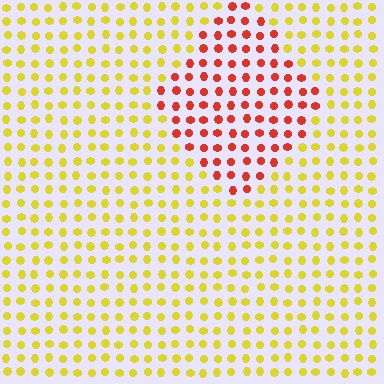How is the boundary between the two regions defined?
The boundary is defined purely by a slight shift in hue (about 54 degrees). Spacing, size, and orientation are identical on both sides.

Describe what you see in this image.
The image is filled with small yellow elements in a uniform arrangement. A diamond-shaped region is visible where the elements are tinted to a slightly different hue, forming a subtle color boundary.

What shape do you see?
I see a diamond.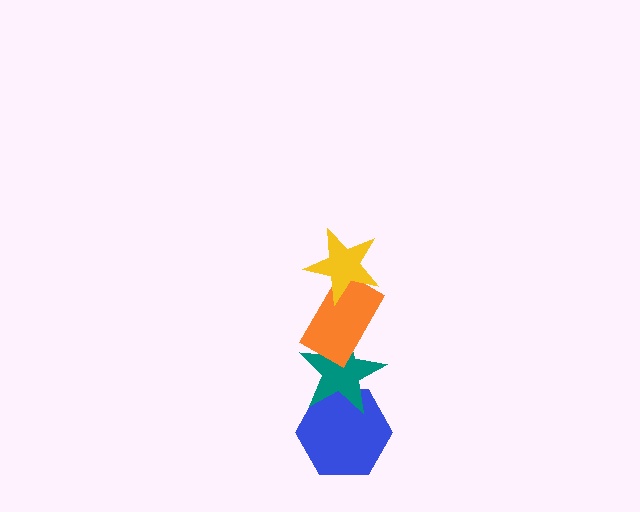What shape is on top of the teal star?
The orange rectangle is on top of the teal star.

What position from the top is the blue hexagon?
The blue hexagon is 4th from the top.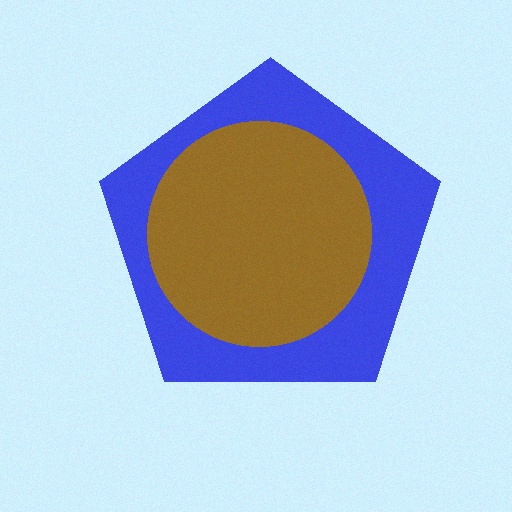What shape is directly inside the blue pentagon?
The brown circle.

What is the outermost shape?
The blue pentagon.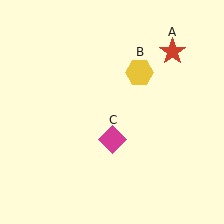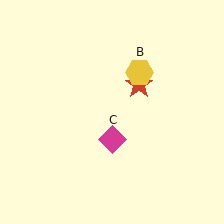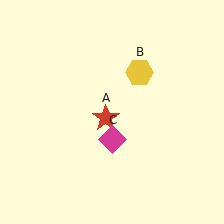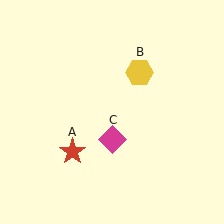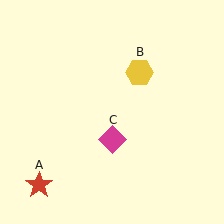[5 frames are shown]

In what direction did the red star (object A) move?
The red star (object A) moved down and to the left.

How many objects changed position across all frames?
1 object changed position: red star (object A).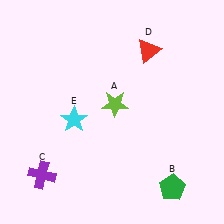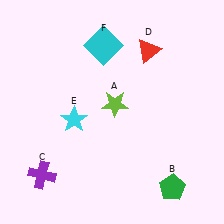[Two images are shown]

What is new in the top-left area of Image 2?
A cyan square (F) was added in the top-left area of Image 2.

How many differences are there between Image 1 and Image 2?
There is 1 difference between the two images.